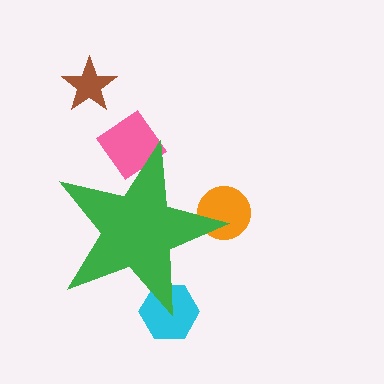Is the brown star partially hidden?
No, the brown star is fully visible.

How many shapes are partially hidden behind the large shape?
3 shapes are partially hidden.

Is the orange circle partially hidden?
Yes, the orange circle is partially hidden behind the green star.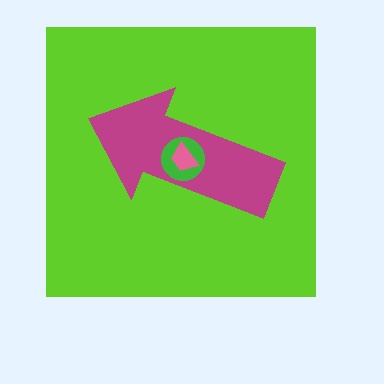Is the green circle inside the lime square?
Yes.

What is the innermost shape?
The pink trapezoid.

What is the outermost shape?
The lime square.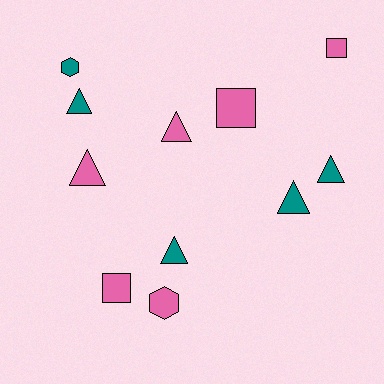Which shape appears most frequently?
Triangle, with 6 objects.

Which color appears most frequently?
Pink, with 6 objects.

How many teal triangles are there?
There are 4 teal triangles.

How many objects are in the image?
There are 11 objects.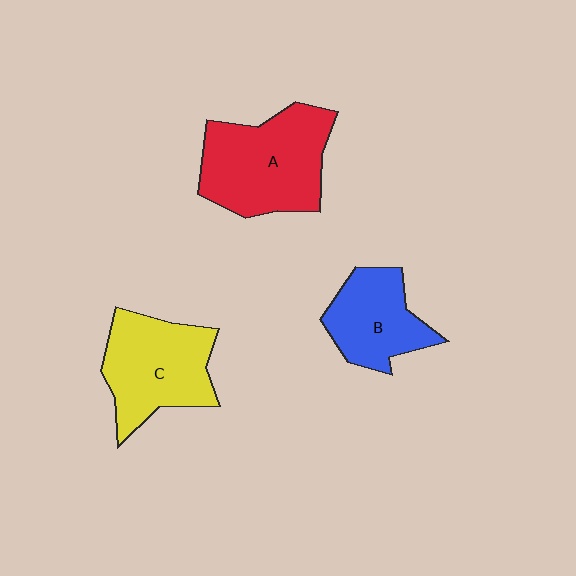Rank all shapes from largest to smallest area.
From largest to smallest: A (red), C (yellow), B (blue).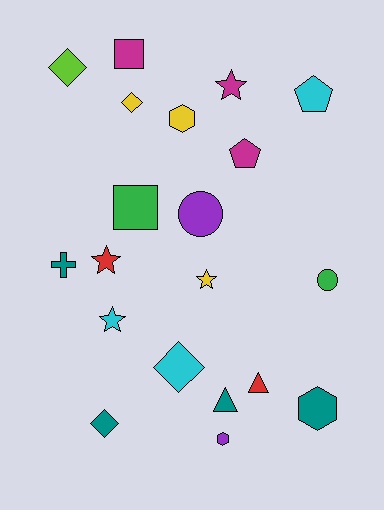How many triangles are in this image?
There are 2 triangles.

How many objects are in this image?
There are 20 objects.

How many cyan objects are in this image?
There are 3 cyan objects.